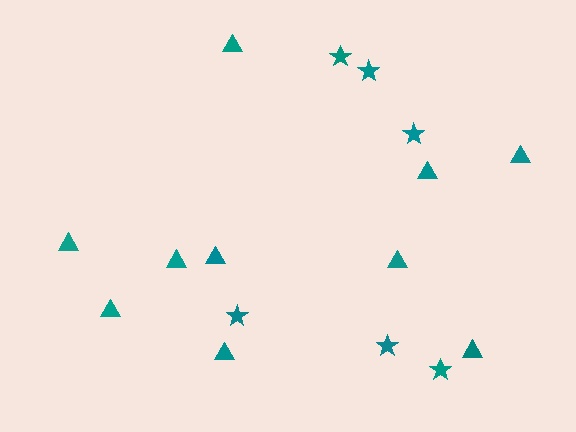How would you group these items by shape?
There are 2 groups: one group of stars (6) and one group of triangles (10).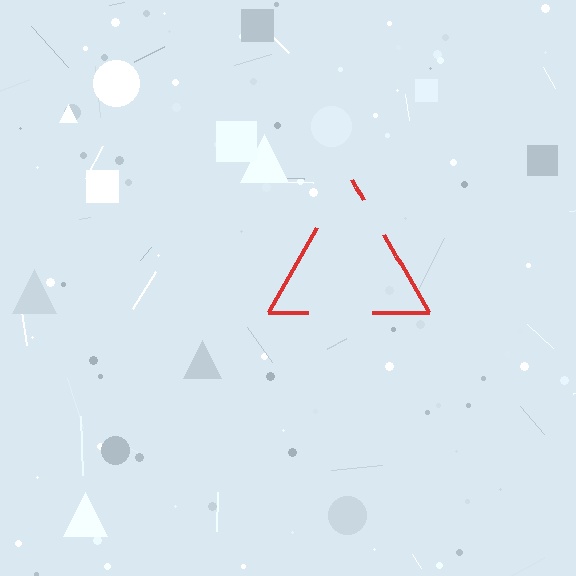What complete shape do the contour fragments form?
The contour fragments form a triangle.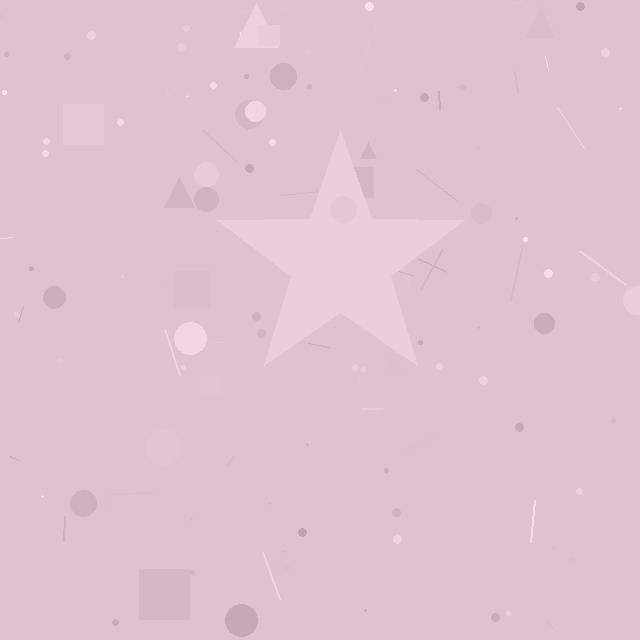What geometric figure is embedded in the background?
A star is embedded in the background.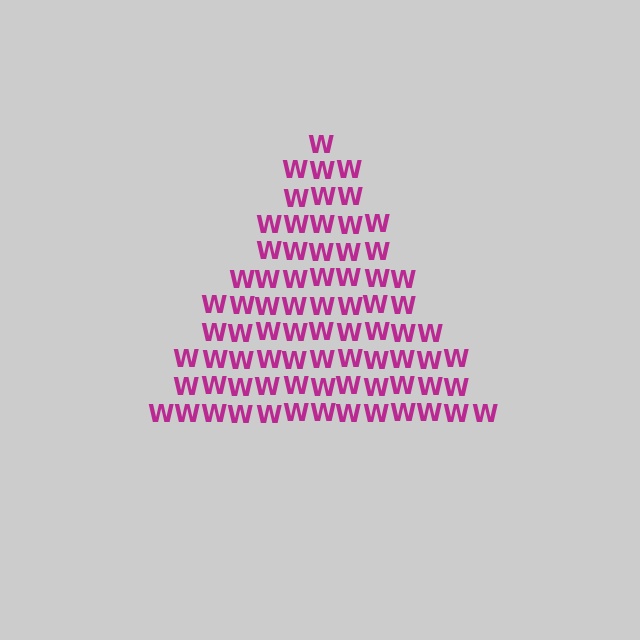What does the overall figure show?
The overall figure shows a triangle.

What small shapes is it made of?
It is made of small letter W's.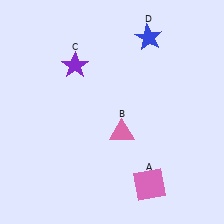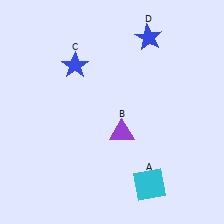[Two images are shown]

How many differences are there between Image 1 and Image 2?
There are 3 differences between the two images.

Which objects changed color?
A changed from pink to cyan. B changed from pink to purple. C changed from purple to blue.